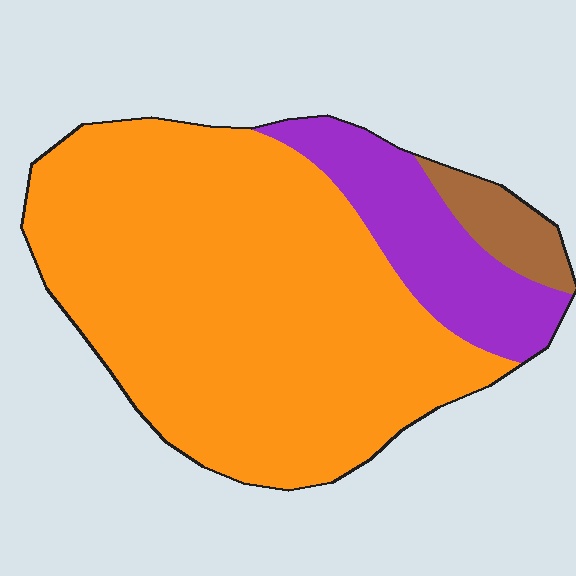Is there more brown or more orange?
Orange.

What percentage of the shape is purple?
Purple takes up about one sixth (1/6) of the shape.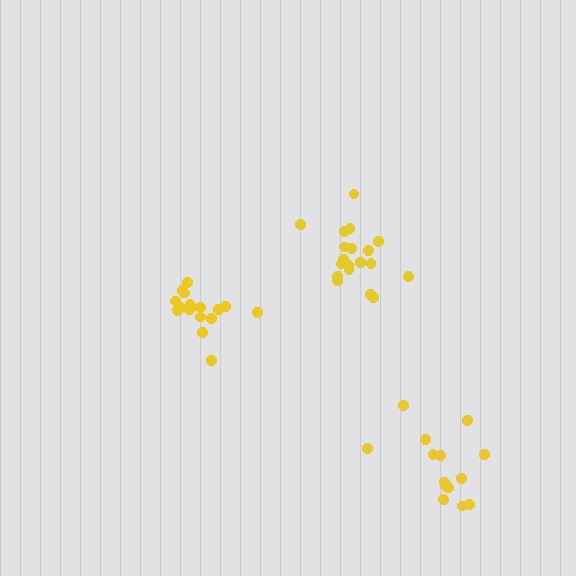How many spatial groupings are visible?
There are 3 spatial groupings.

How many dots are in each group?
Group 1: 17 dots, Group 2: 19 dots, Group 3: 14 dots (50 total).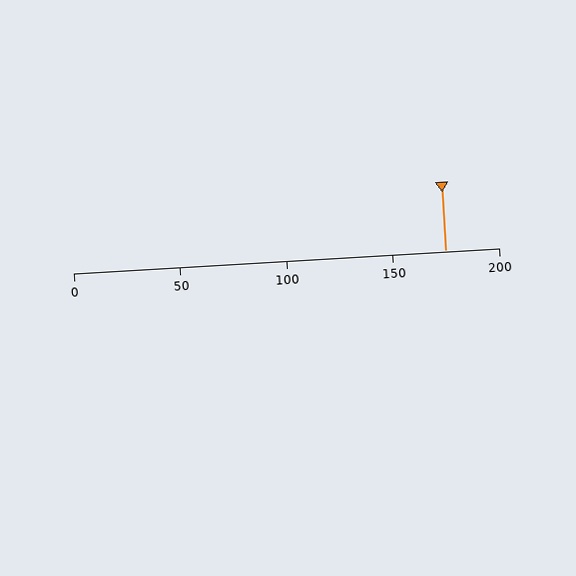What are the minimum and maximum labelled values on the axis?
The axis runs from 0 to 200.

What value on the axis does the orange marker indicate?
The marker indicates approximately 175.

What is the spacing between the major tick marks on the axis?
The major ticks are spaced 50 apart.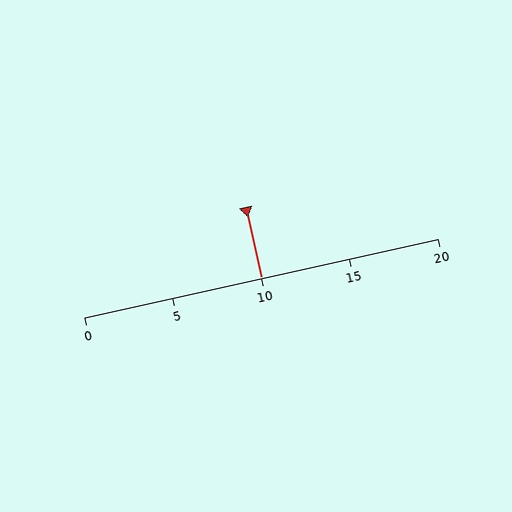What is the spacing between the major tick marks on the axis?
The major ticks are spaced 5 apart.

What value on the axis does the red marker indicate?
The marker indicates approximately 10.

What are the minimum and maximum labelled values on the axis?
The axis runs from 0 to 20.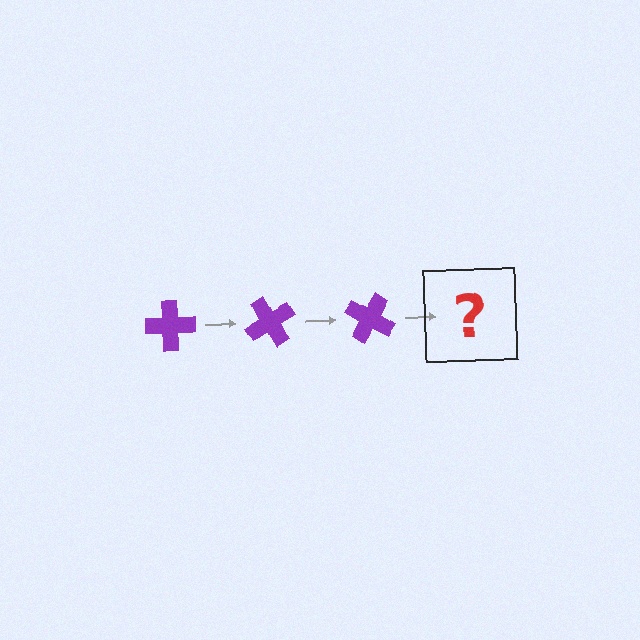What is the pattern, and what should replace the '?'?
The pattern is that the cross rotates 60 degrees each step. The '?' should be a purple cross rotated 180 degrees.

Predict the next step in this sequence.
The next step is a purple cross rotated 180 degrees.